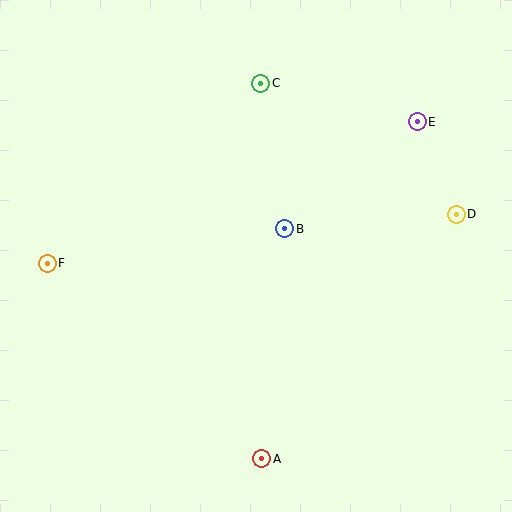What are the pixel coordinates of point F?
Point F is at (47, 263).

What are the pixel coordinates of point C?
Point C is at (261, 83).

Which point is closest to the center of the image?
Point B at (285, 229) is closest to the center.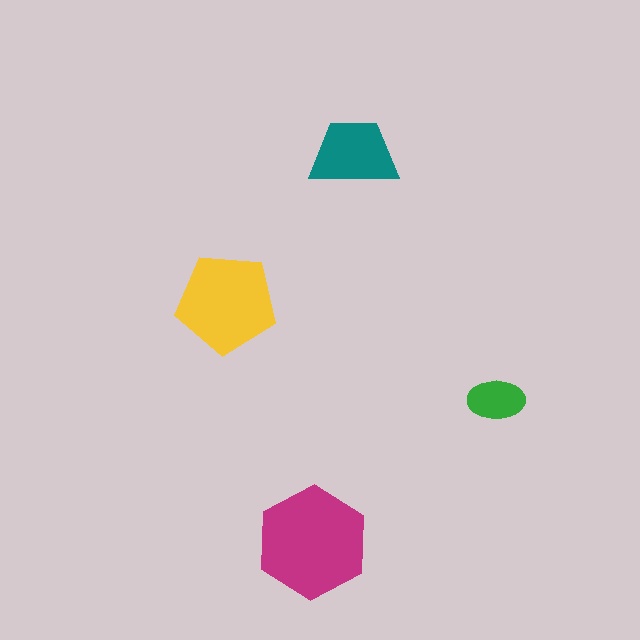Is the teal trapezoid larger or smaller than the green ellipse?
Larger.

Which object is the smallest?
The green ellipse.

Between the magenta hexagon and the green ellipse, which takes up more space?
The magenta hexagon.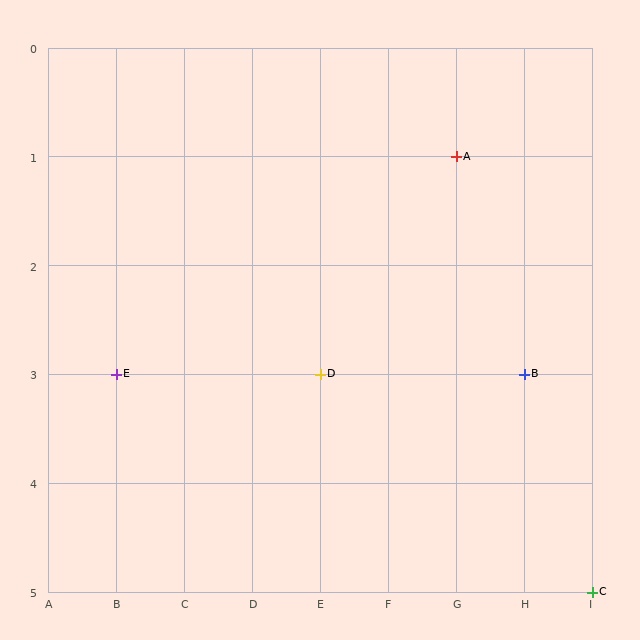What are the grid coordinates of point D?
Point D is at grid coordinates (E, 3).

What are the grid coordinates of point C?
Point C is at grid coordinates (I, 5).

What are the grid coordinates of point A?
Point A is at grid coordinates (G, 1).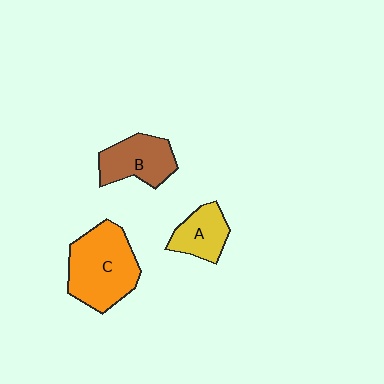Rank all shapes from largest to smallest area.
From largest to smallest: C (orange), B (brown), A (yellow).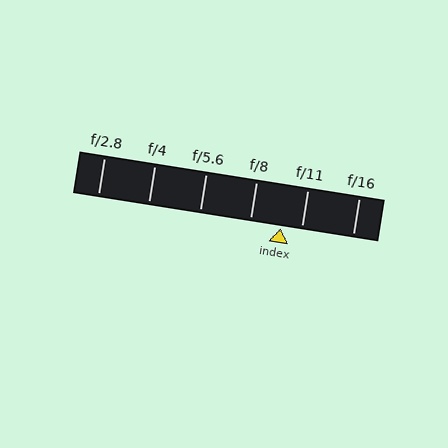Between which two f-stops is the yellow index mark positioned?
The index mark is between f/8 and f/11.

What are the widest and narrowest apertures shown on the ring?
The widest aperture shown is f/2.8 and the narrowest is f/16.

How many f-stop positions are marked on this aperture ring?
There are 6 f-stop positions marked.